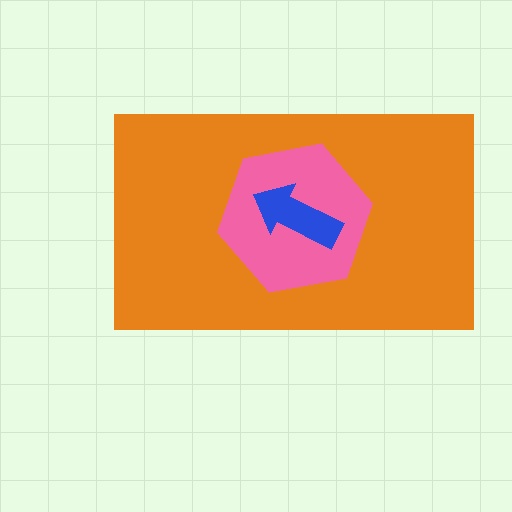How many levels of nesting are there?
3.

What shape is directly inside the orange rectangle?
The pink hexagon.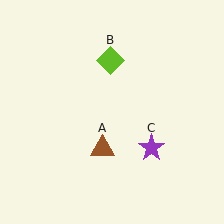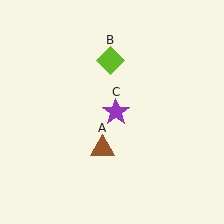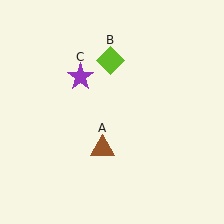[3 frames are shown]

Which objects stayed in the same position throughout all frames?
Brown triangle (object A) and lime diamond (object B) remained stationary.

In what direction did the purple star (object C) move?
The purple star (object C) moved up and to the left.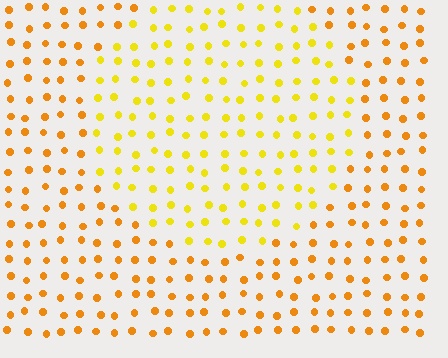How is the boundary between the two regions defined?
The boundary is defined purely by a slight shift in hue (about 24 degrees). Spacing, size, and orientation are identical on both sides.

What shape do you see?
I see a circle.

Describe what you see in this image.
The image is filled with small orange elements in a uniform arrangement. A circle-shaped region is visible where the elements are tinted to a slightly different hue, forming a subtle color boundary.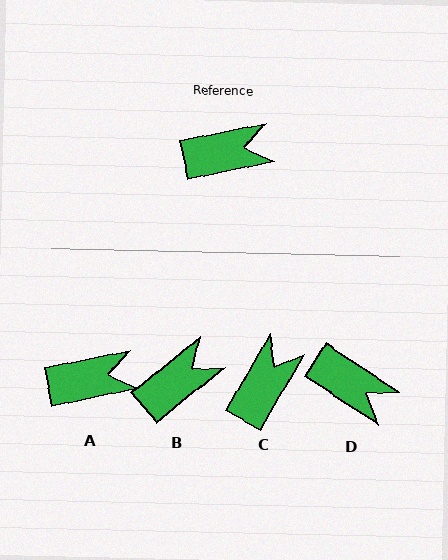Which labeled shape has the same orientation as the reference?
A.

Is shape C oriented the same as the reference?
No, it is off by about 48 degrees.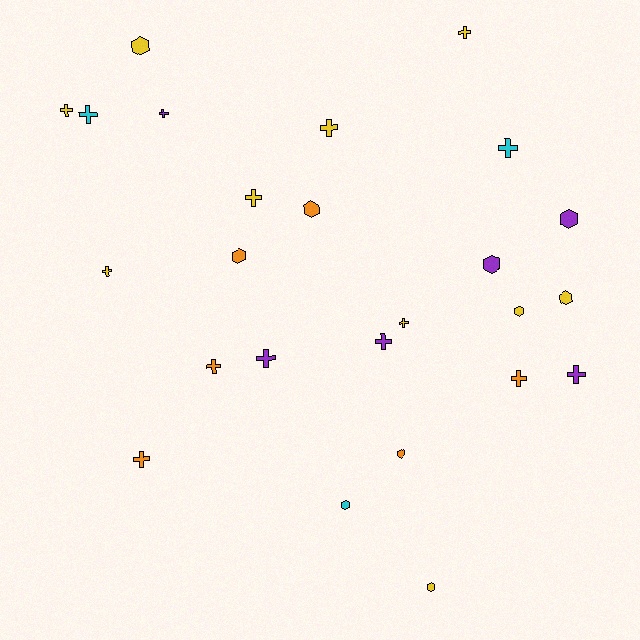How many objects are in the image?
There are 25 objects.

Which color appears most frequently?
Yellow, with 10 objects.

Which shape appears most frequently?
Cross, with 15 objects.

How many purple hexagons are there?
There are 2 purple hexagons.